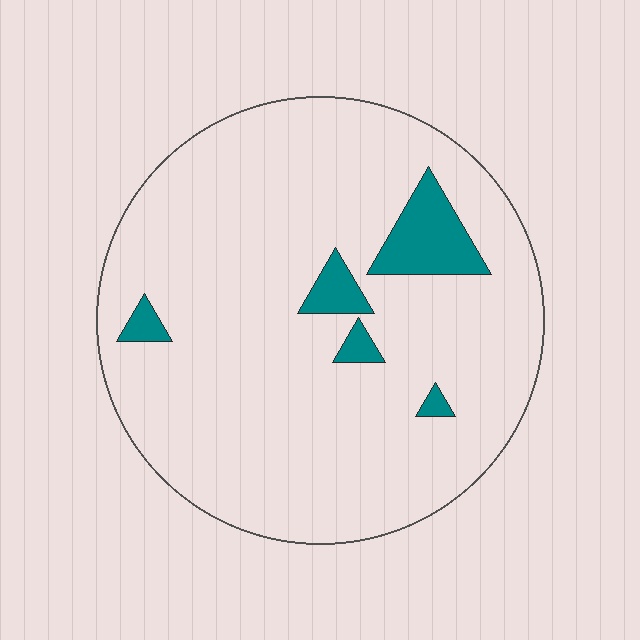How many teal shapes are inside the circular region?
5.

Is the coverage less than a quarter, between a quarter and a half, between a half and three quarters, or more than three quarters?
Less than a quarter.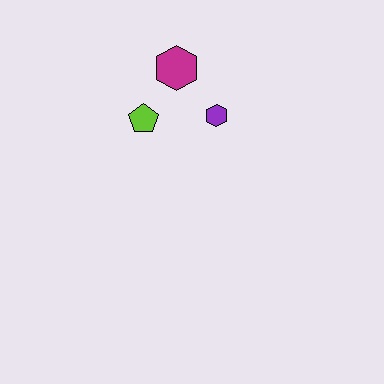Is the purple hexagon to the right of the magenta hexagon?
Yes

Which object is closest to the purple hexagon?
The magenta hexagon is closest to the purple hexagon.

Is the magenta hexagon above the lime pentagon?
Yes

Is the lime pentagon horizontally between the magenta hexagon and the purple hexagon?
No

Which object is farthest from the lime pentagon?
The purple hexagon is farthest from the lime pentagon.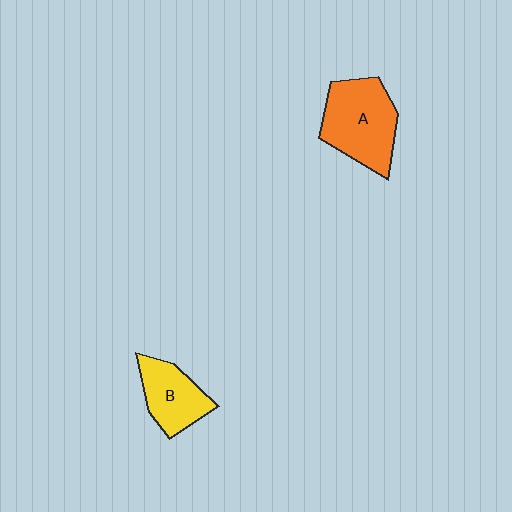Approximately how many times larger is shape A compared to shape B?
Approximately 1.5 times.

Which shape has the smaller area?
Shape B (yellow).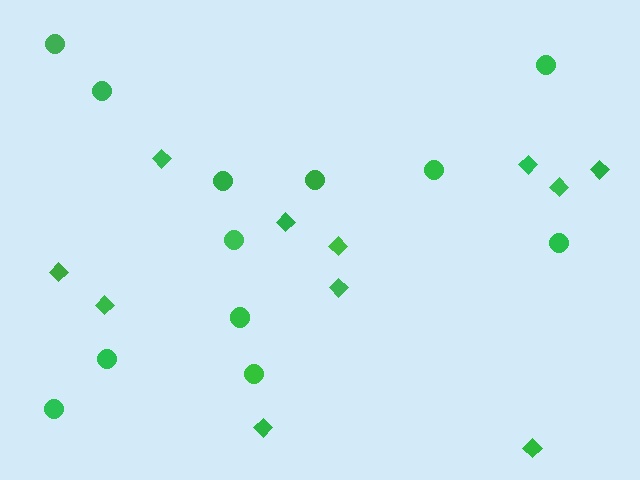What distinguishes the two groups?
There are 2 groups: one group of diamonds (11) and one group of circles (12).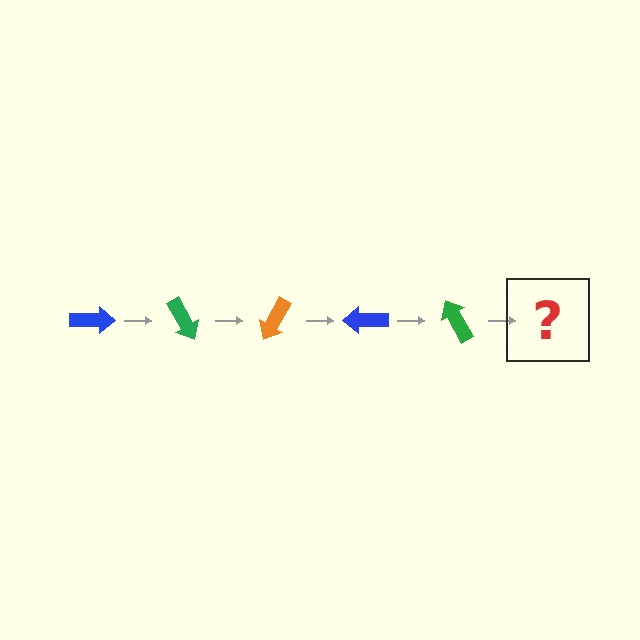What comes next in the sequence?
The next element should be an orange arrow, rotated 300 degrees from the start.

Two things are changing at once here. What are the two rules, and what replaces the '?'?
The two rules are that it rotates 60 degrees each step and the color cycles through blue, green, and orange. The '?' should be an orange arrow, rotated 300 degrees from the start.